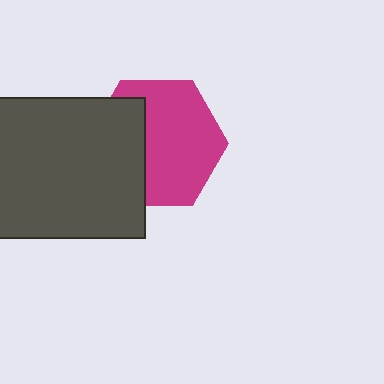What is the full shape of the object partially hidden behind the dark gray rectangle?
The partially hidden object is a magenta hexagon.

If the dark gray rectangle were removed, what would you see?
You would see the complete magenta hexagon.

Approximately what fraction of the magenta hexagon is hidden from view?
Roughly 36% of the magenta hexagon is hidden behind the dark gray rectangle.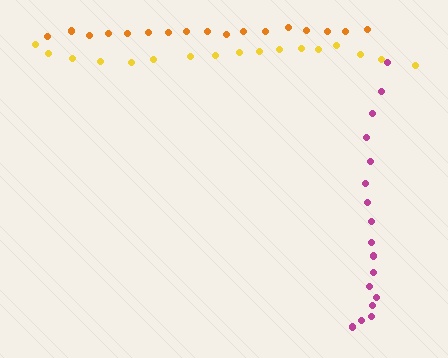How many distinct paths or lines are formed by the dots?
There are 3 distinct paths.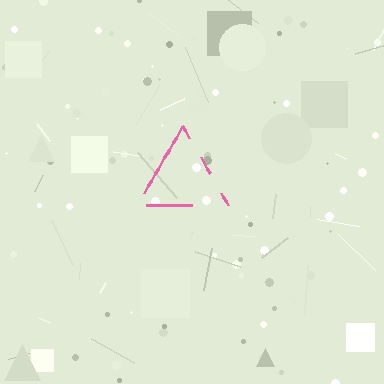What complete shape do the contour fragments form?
The contour fragments form a triangle.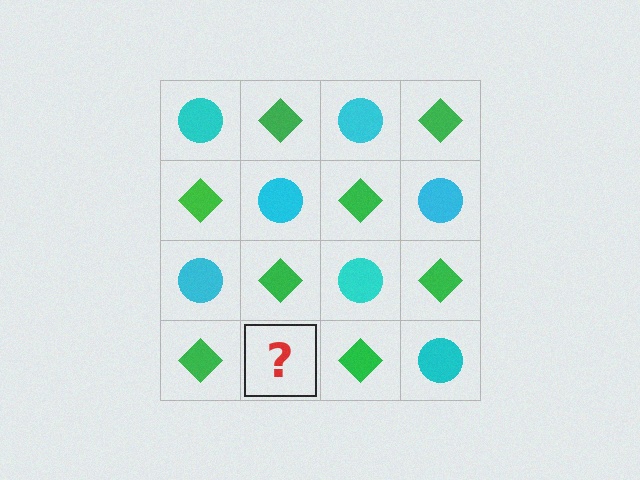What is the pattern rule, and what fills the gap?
The rule is that it alternates cyan circle and green diamond in a checkerboard pattern. The gap should be filled with a cyan circle.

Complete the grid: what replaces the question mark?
The question mark should be replaced with a cyan circle.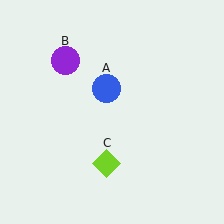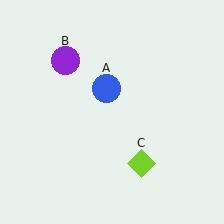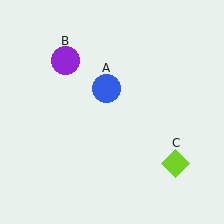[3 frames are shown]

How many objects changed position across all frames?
1 object changed position: lime diamond (object C).